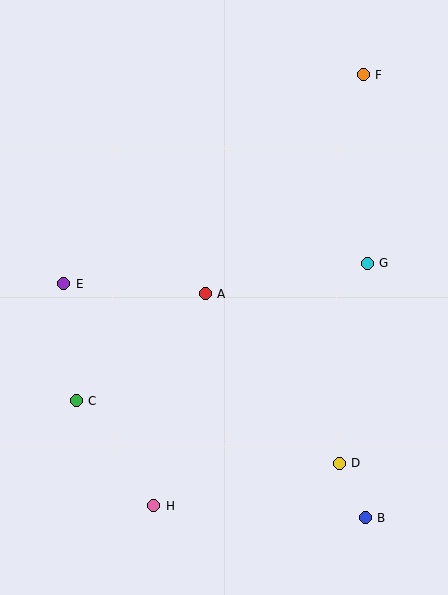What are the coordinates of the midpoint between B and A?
The midpoint between B and A is at (285, 406).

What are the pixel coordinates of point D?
Point D is at (339, 463).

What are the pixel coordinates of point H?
Point H is at (154, 506).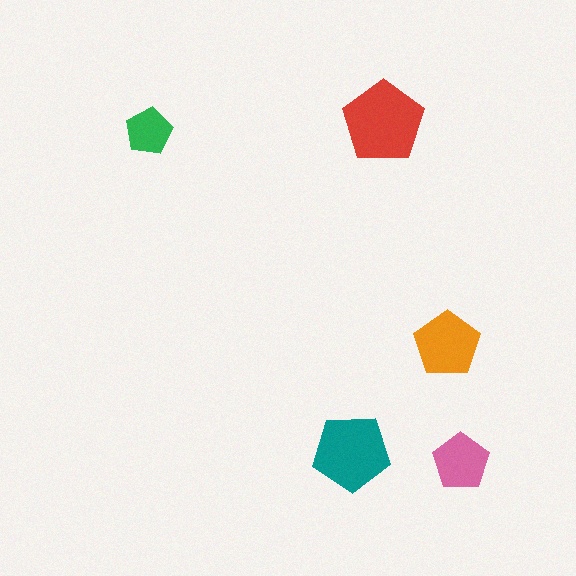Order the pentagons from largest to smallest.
the red one, the teal one, the orange one, the pink one, the green one.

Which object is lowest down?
The pink pentagon is bottommost.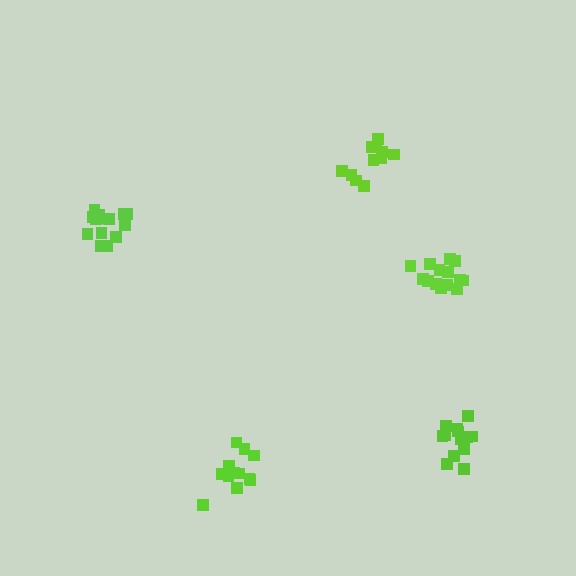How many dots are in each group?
Group 1: 12 dots, Group 2: 11 dots, Group 3: 13 dots, Group 4: 14 dots, Group 5: 14 dots (64 total).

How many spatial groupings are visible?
There are 5 spatial groupings.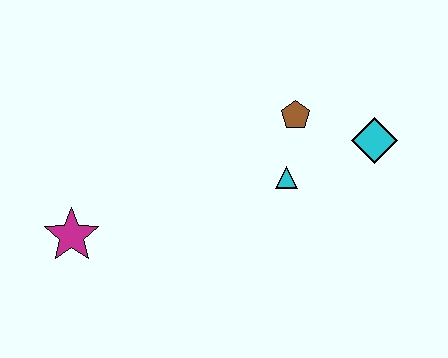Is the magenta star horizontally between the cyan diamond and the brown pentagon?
No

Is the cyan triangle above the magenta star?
Yes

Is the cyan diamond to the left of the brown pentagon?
No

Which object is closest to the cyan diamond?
The brown pentagon is closest to the cyan diamond.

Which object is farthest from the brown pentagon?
The magenta star is farthest from the brown pentagon.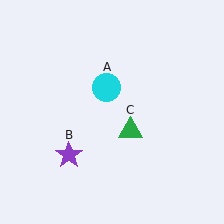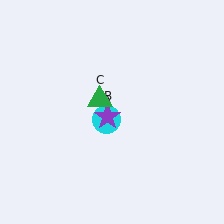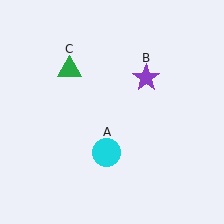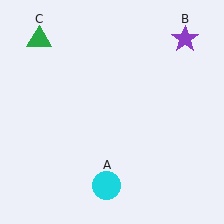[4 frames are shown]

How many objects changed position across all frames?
3 objects changed position: cyan circle (object A), purple star (object B), green triangle (object C).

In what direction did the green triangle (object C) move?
The green triangle (object C) moved up and to the left.